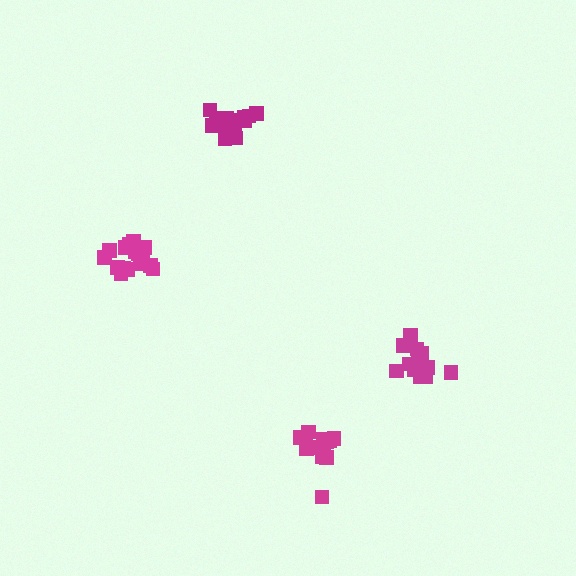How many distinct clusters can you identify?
There are 4 distinct clusters.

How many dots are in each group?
Group 1: 14 dots, Group 2: 14 dots, Group 3: 19 dots, Group 4: 14 dots (61 total).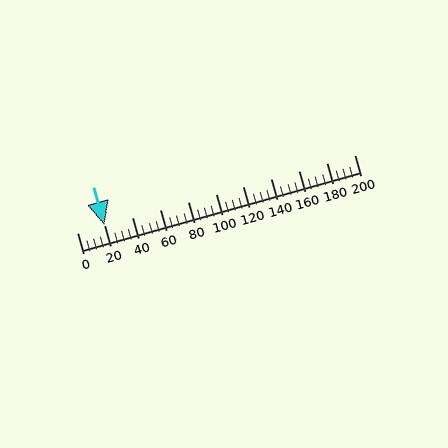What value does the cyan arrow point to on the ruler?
The cyan arrow points to approximately 20.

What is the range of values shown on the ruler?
The ruler shows values from 0 to 200.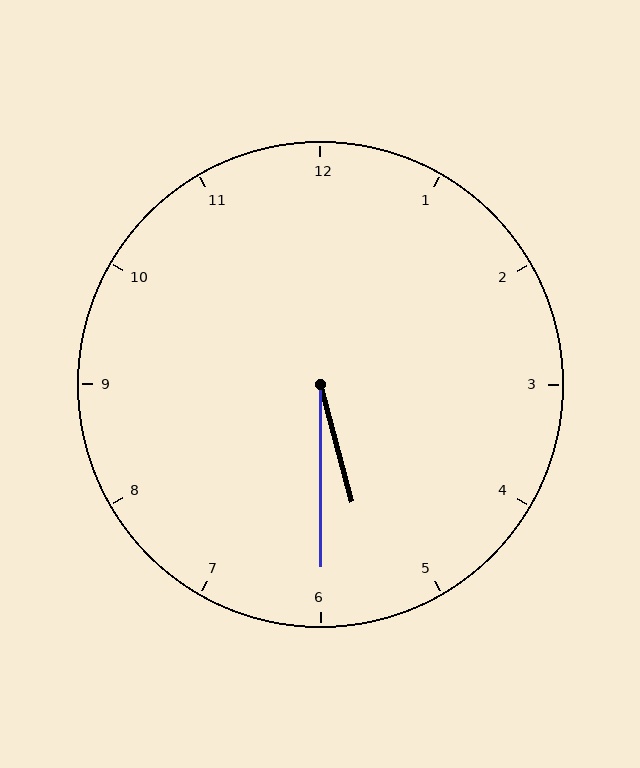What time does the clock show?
5:30.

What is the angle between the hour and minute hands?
Approximately 15 degrees.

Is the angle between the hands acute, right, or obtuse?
It is acute.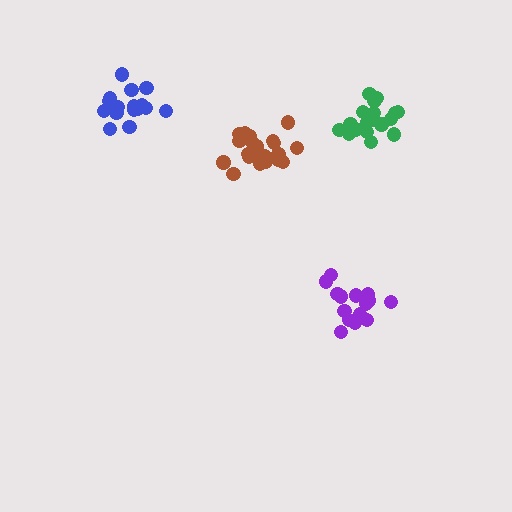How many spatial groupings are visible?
There are 4 spatial groupings.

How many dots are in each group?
Group 1: 18 dots, Group 2: 21 dots, Group 3: 15 dots, Group 4: 17 dots (71 total).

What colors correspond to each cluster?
The clusters are colored: green, brown, purple, blue.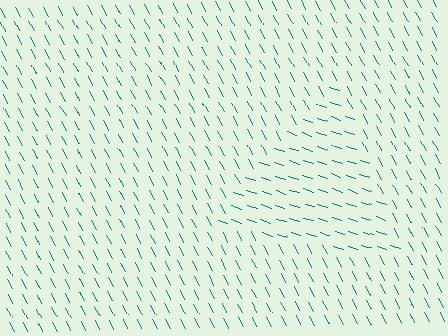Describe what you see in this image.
The image is filled with small teal line segments. A triangle region in the image has lines oriented differently from the surrounding lines, creating a visible texture boundary.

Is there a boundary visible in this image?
Yes, there is a texture boundary formed by a change in line orientation.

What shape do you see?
I see a triangle.